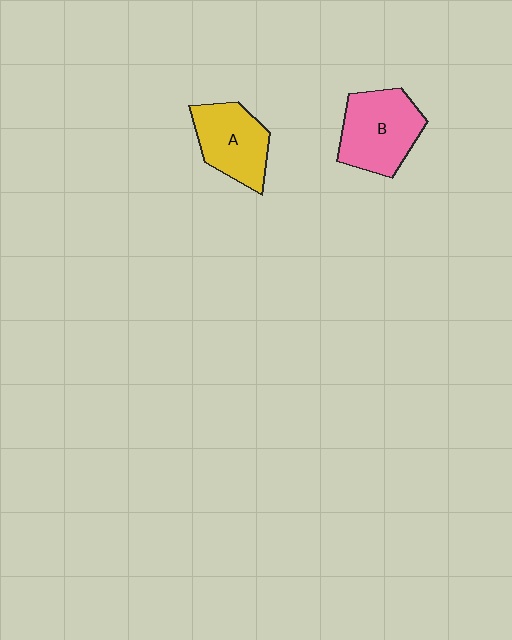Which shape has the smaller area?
Shape A (yellow).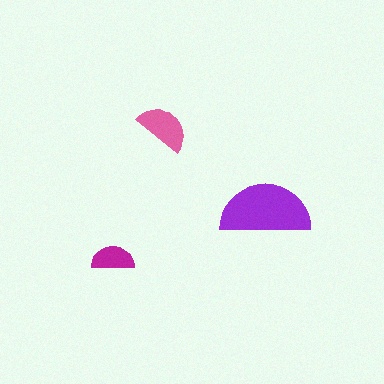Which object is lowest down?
The magenta semicircle is bottommost.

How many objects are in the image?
There are 3 objects in the image.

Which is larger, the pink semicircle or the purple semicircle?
The purple one.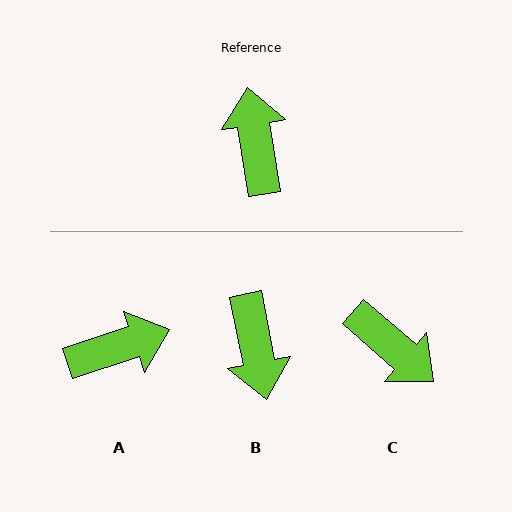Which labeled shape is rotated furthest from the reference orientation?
B, about 178 degrees away.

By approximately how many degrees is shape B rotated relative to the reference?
Approximately 178 degrees clockwise.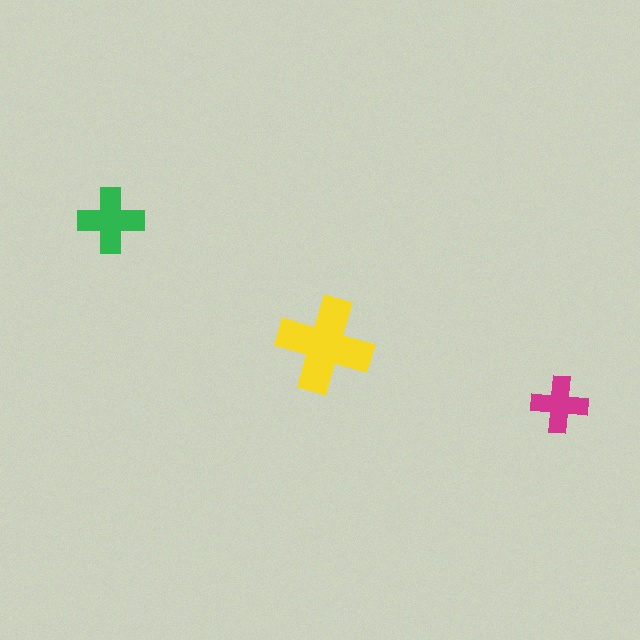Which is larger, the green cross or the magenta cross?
The green one.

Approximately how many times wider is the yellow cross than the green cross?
About 1.5 times wider.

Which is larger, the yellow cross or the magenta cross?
The yellow one.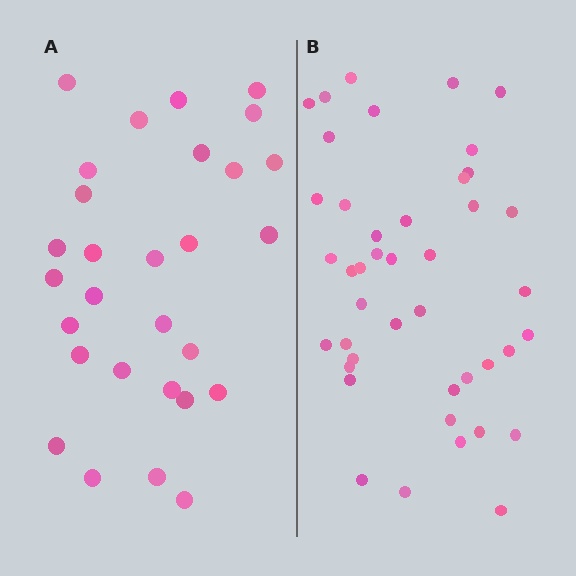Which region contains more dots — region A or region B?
Region B (the right region) has more dots.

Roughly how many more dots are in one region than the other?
Region B has approximately 15 more dots than region A.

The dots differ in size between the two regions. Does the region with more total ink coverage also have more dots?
No. Region A has more total ink coverage because its dots are larger, but region B actually contains more individual dots. Total area can be misleading — the number of items is what matters here.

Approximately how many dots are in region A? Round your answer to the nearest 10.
About 30 dots. (The exact count is 29, which rounds to 30.)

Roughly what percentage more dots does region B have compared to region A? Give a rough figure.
About 50% more.